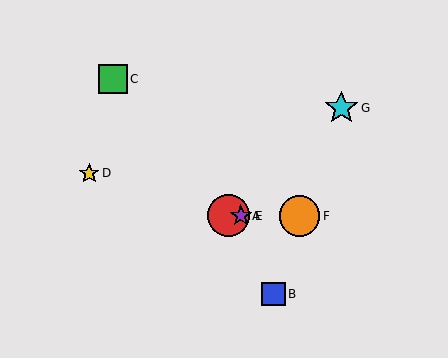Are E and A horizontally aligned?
Yes, both are at y≈216.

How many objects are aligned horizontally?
3 objects (A, E, F) are aligned horizontally.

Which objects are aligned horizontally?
Objects A, E, F are aligned horizontally.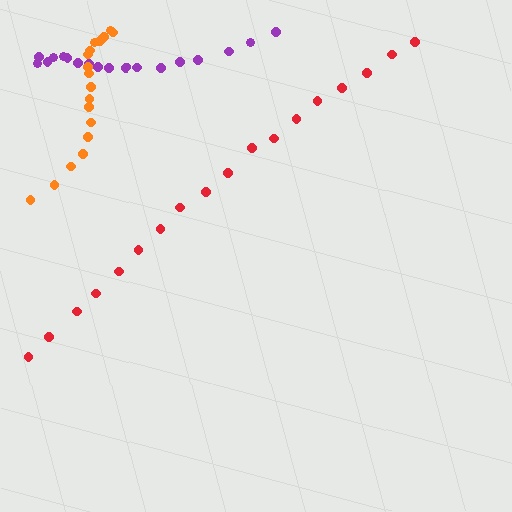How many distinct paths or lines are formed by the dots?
There are 3 distinct paths.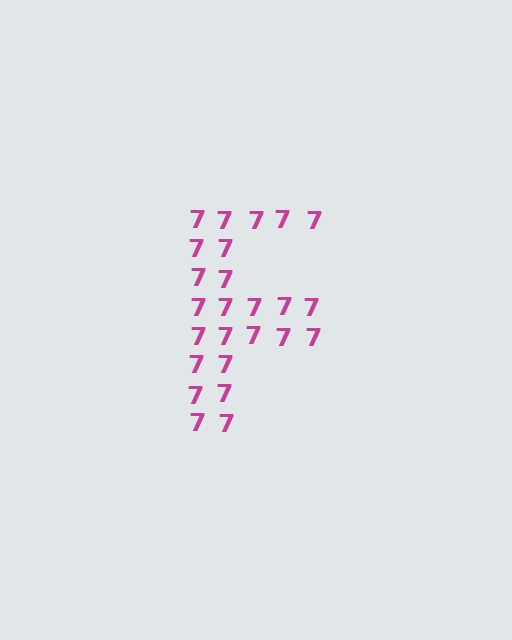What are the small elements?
The small elements are digit 7's.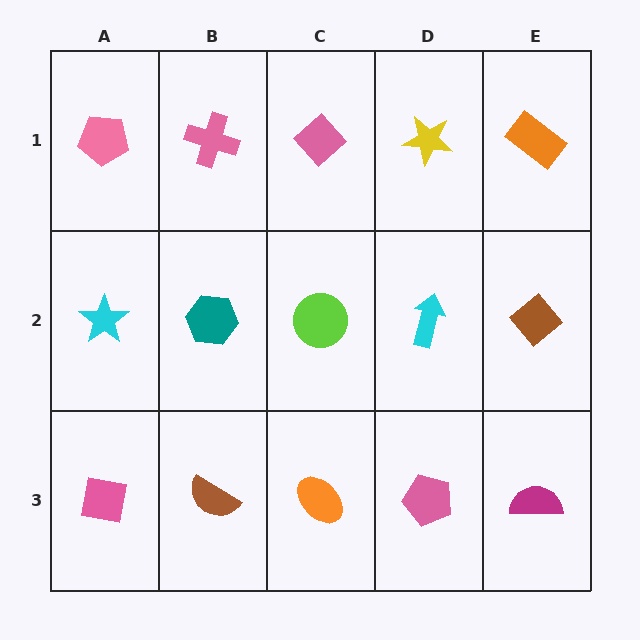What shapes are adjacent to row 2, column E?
An orange rectangle (row 1, column E), a magenta semicircle (row 3, column E), a cyan arrow (row 2, column D).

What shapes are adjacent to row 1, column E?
A brown diamond (row 2, column E), a yellow star (row 1, column D).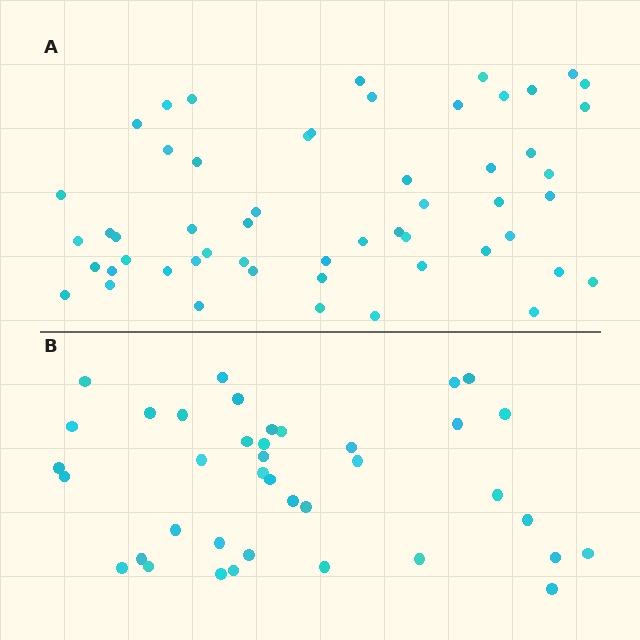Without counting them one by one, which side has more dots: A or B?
Region A (the top region) has more dots.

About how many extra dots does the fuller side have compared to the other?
Region A has approximately 15 more dots than region B.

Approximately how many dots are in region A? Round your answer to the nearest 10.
About 50 dots. (The exact count is 54, which rounds to 50.)